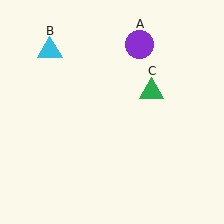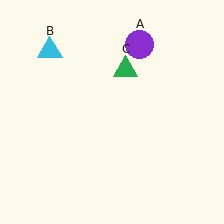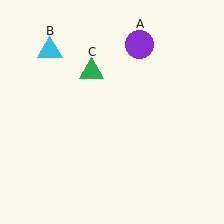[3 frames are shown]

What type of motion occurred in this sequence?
The green triangle (object C) rotated counterclockwise around the center of the scene.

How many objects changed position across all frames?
1 object changed position: green triangle (object C).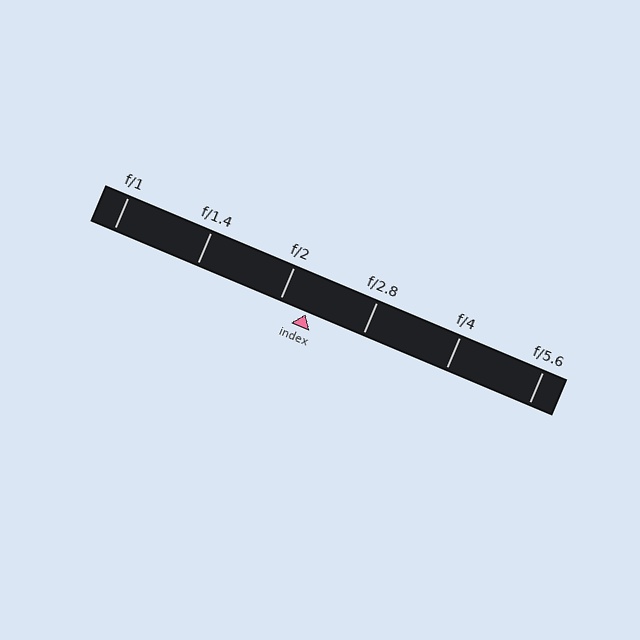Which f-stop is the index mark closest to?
The index mark is closest to f/2.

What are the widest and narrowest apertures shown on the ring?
The widest aperture shown is f/1 and the narrowest is f/5.6.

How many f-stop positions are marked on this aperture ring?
There are 6 f-stop positions marked.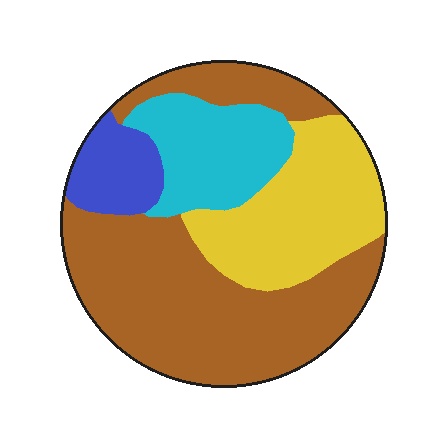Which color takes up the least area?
Blue, at roughly 10%.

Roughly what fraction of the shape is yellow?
Yellow covers roughly 25% of the shape.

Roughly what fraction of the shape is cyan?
Cyan covers around 15% of the shape.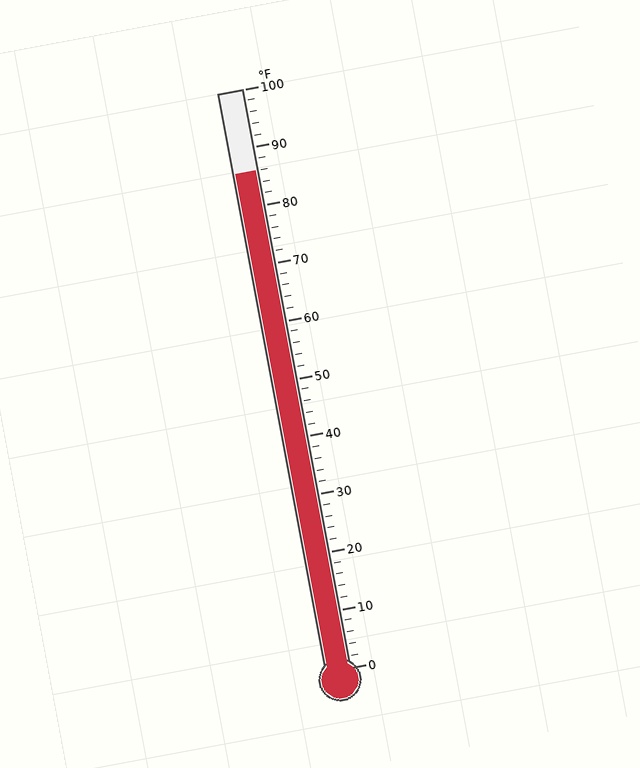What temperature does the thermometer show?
The thermometer shows approximately 86°F.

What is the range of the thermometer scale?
The thermometer scale ranges from 0°F to 100°F.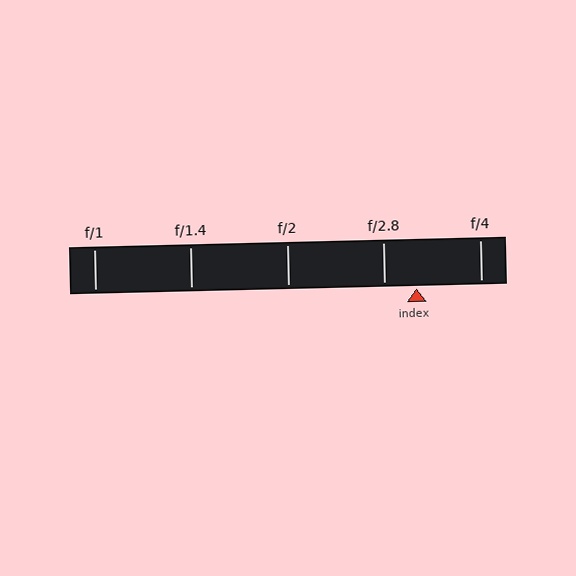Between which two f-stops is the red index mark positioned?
The index mark is between f/2.8 and f/4.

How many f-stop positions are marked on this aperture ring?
There are 5 f-stop positions marked.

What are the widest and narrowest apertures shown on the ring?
The widest aperture shown is f/1 and the narrowest is f/4.